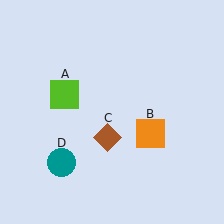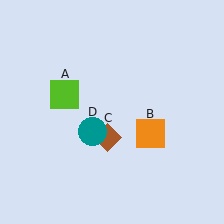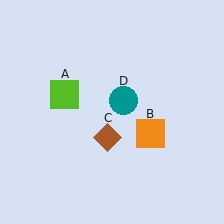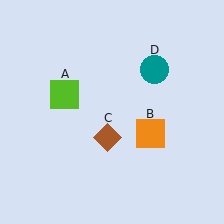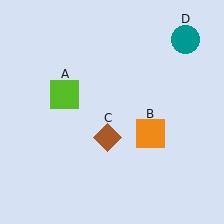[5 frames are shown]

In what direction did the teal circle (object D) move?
The teal circle (object D) moved up and to the right.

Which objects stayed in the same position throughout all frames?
Lime square (object A) and orange square (object B) and brown diamond (object C) remained stationary.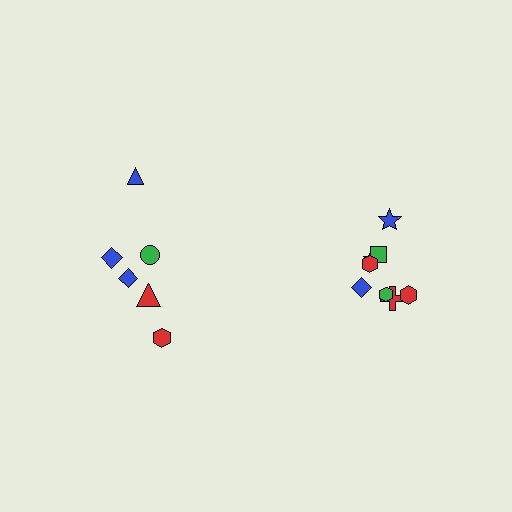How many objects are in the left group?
There are 6 objects.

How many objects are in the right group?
There are 8 objects.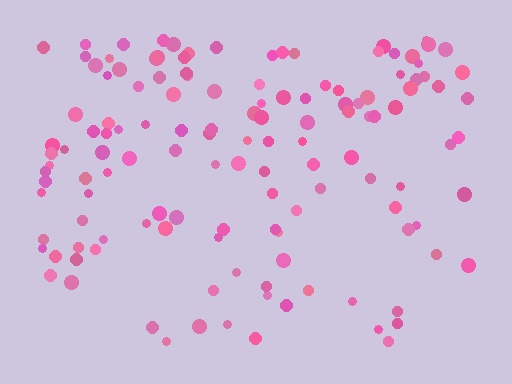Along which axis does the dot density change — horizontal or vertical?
Vertical.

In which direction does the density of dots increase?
From bottom to top, with the top side densest.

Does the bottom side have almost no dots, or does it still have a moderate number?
Still a moderate number, just noticeably fewer than the top.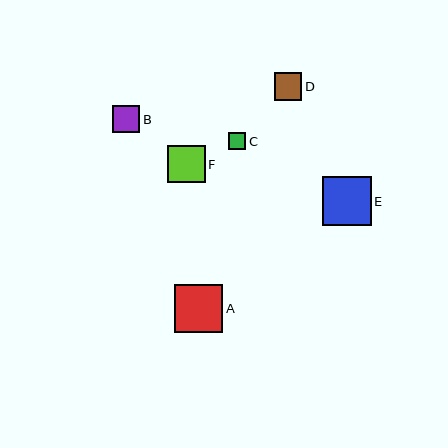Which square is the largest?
Square E is the largest with a size of approximately 49 pixels.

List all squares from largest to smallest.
From largest to smallest: E, A, F, D, B, C.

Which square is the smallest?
Square C is the smallest with a size of approximately 17 pixels.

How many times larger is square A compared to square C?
Square A is approximately 2.8 times the size of square C.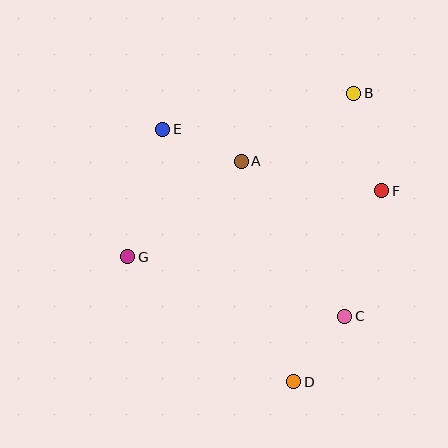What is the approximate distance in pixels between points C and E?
The distance between C and E is approximately 261 pixels.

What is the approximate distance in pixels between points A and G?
The distance between A and G is approximately 148 pixels.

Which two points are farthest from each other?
Points B and D are farthest from each other.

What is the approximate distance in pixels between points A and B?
The distance between A and B is approximately 132 pixels.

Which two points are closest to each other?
Points C and D are closest to each other.